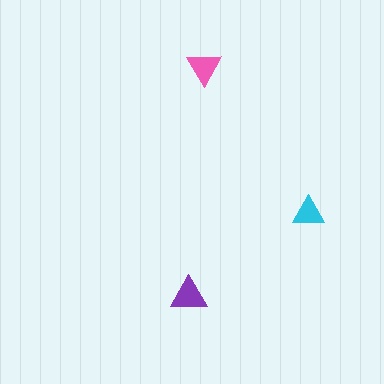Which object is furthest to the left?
The purple triangle is leftmost.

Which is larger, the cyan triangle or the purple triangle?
The purple one.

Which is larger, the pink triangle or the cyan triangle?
The pink one.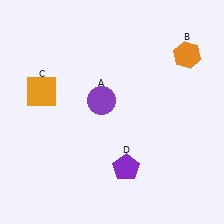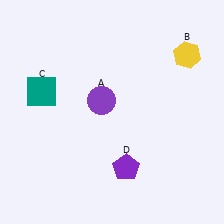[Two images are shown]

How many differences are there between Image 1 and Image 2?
There are 2 differences between the two images.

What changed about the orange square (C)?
In Image 1, C is orange. In Image 2, it changed to teal.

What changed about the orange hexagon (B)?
In Image 1, B is orange. In Image 2, it changed to yellow.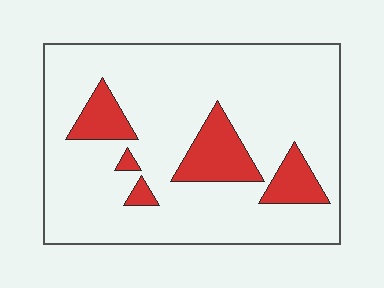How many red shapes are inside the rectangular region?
5.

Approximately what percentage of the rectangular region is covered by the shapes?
Approximately 15%.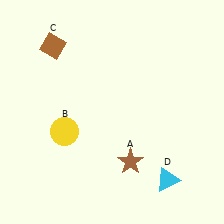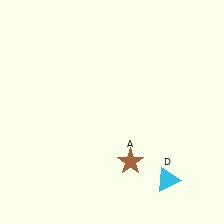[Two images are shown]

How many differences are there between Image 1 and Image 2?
There are 2 differences between the two images.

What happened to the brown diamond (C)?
The brown diamond (C) was removed in Image 2. It was in the top-left area of Image 1.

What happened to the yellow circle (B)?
The yellow circle (B) was removed in Image 2. It was in the bottom-left area of Image 1.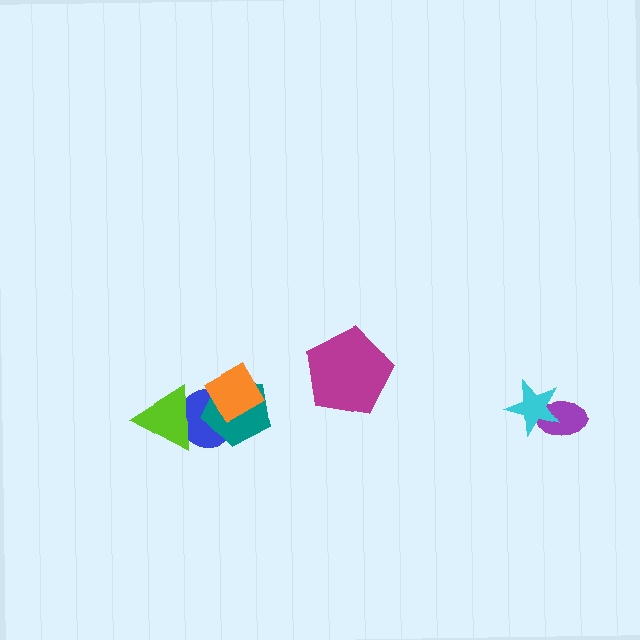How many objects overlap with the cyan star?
1 object overlaps with the cyan star.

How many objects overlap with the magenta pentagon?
0 objects overlap with the magenta pentagon.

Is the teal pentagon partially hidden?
Yes, it is partially covered by another shape.